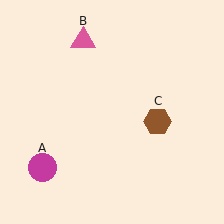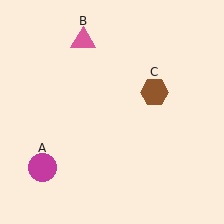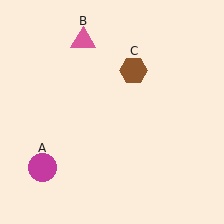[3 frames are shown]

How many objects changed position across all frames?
1 object changed position: brown hexagon (object C).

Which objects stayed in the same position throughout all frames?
Magenta circle (object A) and pink triangle (object B) remained stationary.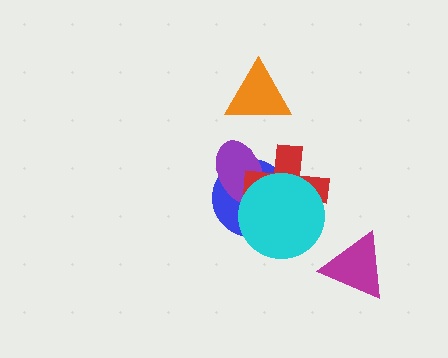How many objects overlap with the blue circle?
3 objects overlap with the blue circle.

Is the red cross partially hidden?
Yes, it is partially covered by another shape.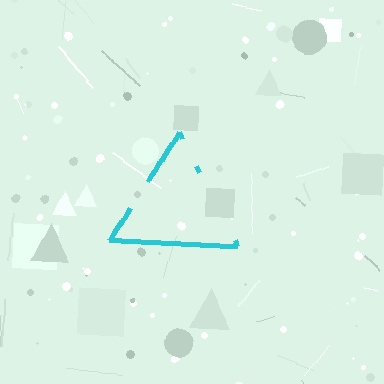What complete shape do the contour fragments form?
The contour fragments form a triangle.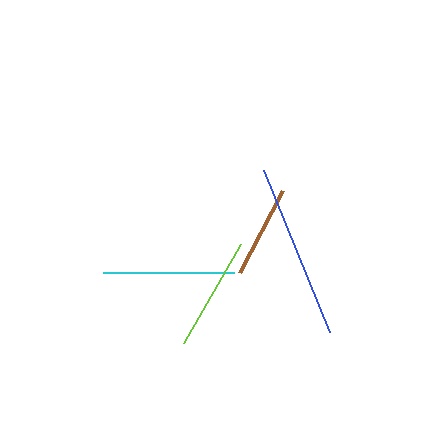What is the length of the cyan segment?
The cyan segment is approximately 131 pixels long.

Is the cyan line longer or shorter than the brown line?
The cyan line is longer than the brown line.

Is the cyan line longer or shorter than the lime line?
The cyan line is longer than the lime line.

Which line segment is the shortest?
The brown line is the shortest at approximately 93 pixels.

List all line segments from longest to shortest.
From longest to shortest: blue, cyan, lime, brown.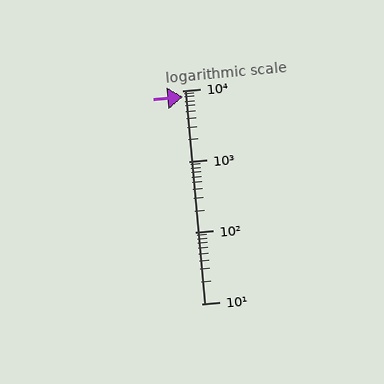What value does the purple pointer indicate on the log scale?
The pointer indicates approximately 8100.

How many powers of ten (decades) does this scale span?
The scale spans 3 decades, from 10 to 10000.